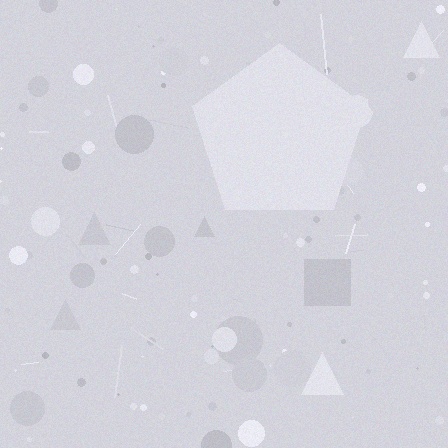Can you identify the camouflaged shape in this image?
The camouflaged shape is a pentagon.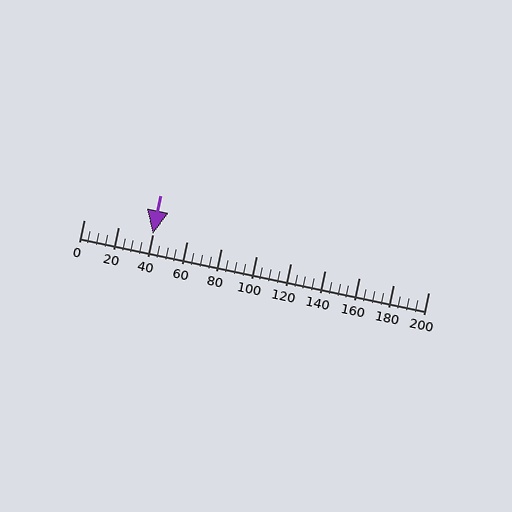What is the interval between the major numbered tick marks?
The major tick marks are spaced 20 units apart.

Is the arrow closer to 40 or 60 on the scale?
The arrow is closer to 40.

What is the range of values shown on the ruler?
The ruler shows values from 0 to 200.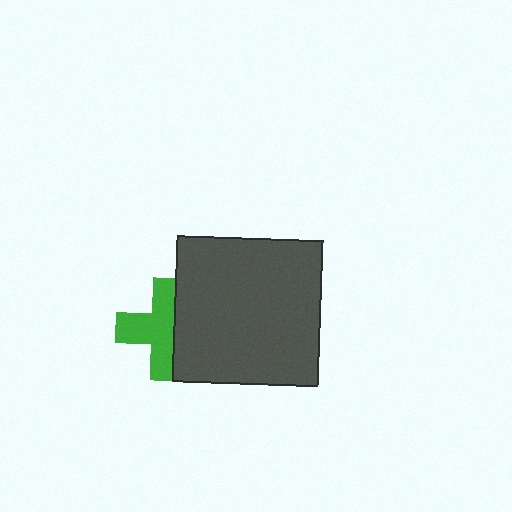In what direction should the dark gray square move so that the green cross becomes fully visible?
The dark gray square should move right. That is the shortest direction to clear the overlap and leave the green cross fully visible.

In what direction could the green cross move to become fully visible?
The green cross could move left. That would shift it out from behind the dark gray square entirely.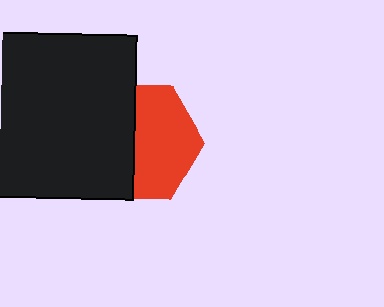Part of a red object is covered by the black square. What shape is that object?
It is a hexagon.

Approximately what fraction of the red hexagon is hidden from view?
Roughly 46% of the red hexagon is hidden behind the black square.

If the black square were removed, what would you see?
You would see the complete red hexagon.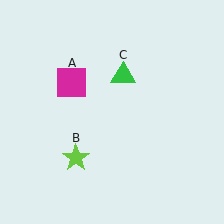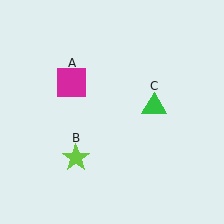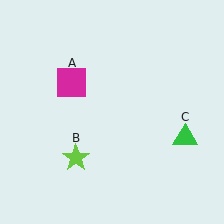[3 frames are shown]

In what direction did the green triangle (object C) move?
The green triangle (object C) moved down and to the right.